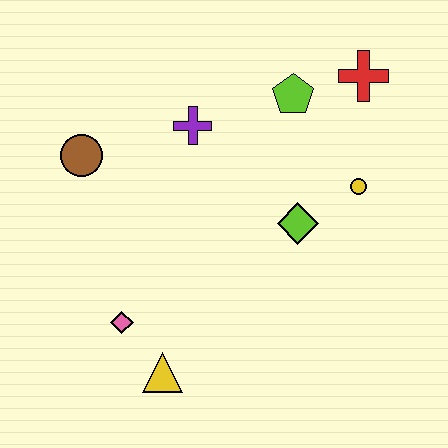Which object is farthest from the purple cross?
The yellow triangle is farthest from the purple cross.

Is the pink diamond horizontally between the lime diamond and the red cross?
No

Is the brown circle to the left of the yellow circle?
Yes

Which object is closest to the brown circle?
The purple cross is closest to the brown circle.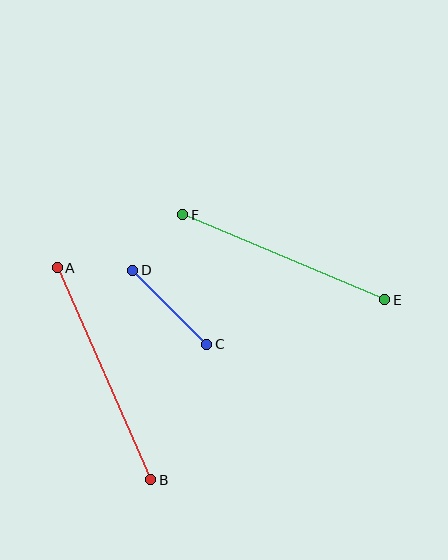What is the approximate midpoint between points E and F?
The midpoint is at approximately (284, 257) pixels.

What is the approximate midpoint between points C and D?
The midpoint is at approximately (170, 307) pixels.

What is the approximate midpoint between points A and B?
The midpoint is at approximately (104, 374) pixels.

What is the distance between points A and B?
The distance is approximately 232 pixels.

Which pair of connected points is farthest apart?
Points A and B are farthest apart.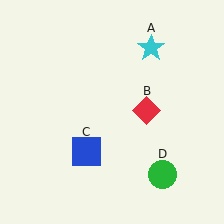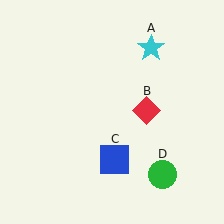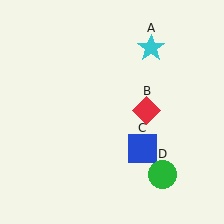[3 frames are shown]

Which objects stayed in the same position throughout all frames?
Cyan star (object A) and red diamond (object B) and green circle (object D) remained stationary.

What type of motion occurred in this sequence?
The blue square (object C) rotated counterclockwise around the center of the scene.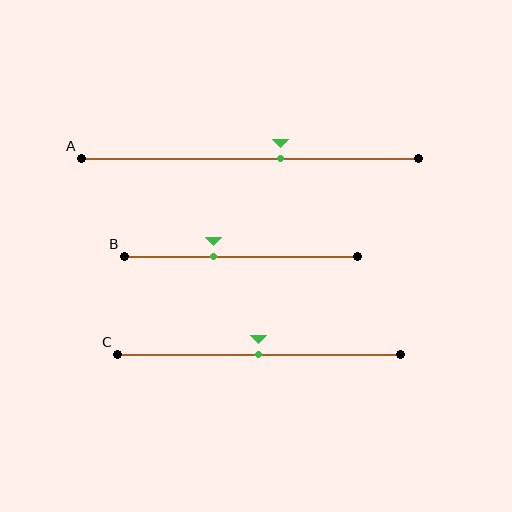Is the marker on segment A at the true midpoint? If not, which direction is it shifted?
No, the marker on segment A is shifted to the right by about 9% of the segment length.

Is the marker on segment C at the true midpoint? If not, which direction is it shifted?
Yes, the marker on segment C is at the true midpoint.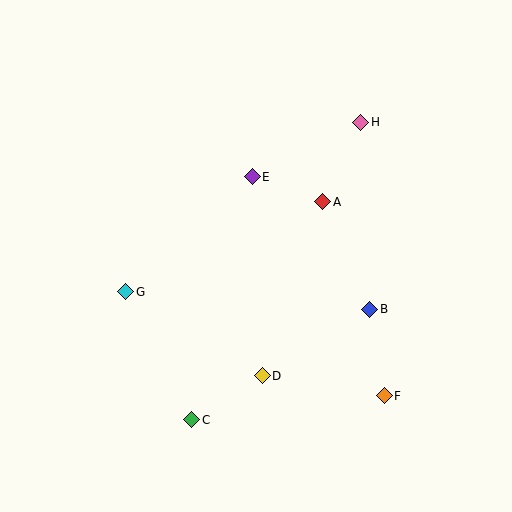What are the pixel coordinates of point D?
Point D is at (262, 376).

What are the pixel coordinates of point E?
Point E is at (252, 177).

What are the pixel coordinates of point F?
Point F is at (384, 396).